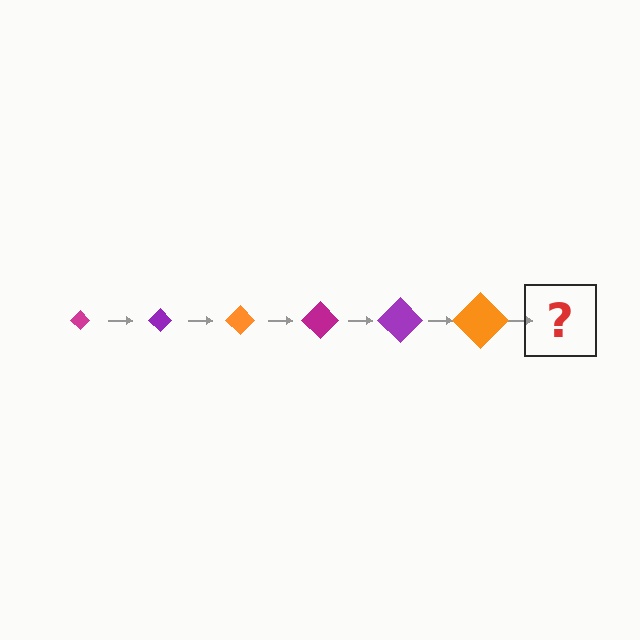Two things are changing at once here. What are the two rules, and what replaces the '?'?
The two rules are that the diamond grows larger each step and the color cycles through magenta, purple, and orange. The '?' should be a magenta diamond, larger than the previous one.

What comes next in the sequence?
The next element should be a magenta diamond, larger than the previous one.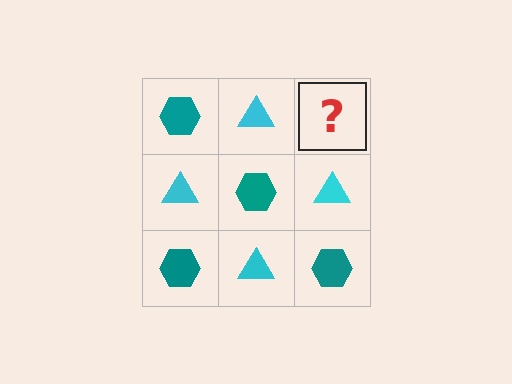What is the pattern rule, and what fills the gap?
The rule is that it alternates teal hexagon and cyan triangle in a checkerboard pattern. The gap should be filled with a teal hexagon.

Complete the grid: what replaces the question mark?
The question mark should be replaced with a teal hexagon.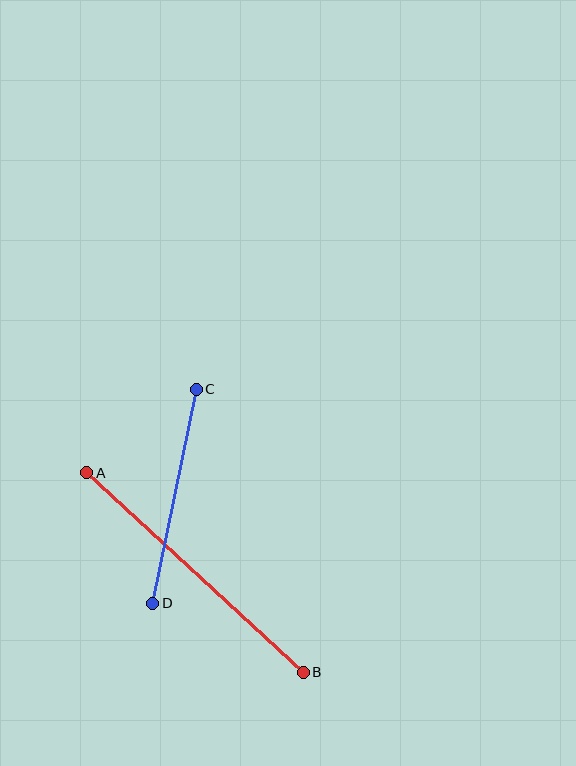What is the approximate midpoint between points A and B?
The midpoint is at approximately (195, 572) pixels.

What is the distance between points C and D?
The distance is approximately 218 pixels.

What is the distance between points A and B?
The distance is approximately 294 pixels.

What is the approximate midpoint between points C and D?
The midpoint is at approximately (175, 496) pixels.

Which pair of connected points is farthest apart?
Points A and B are farthest apart.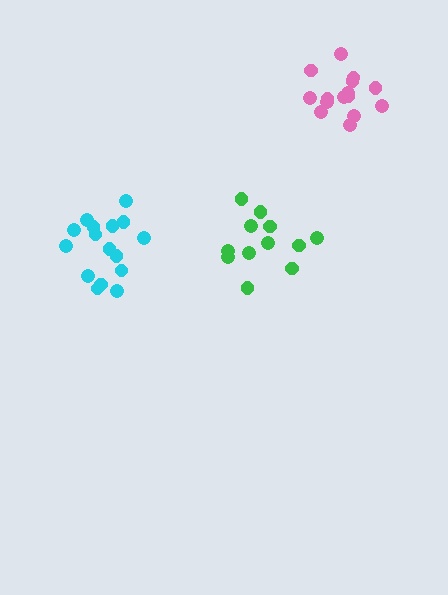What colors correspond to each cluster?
The clusters are colored: cyan, pink, green.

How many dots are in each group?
Group 1: 16 dots, Group 2: 15 dots, Group 3: 12 dots (43 total).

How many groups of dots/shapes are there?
There are 3 groups.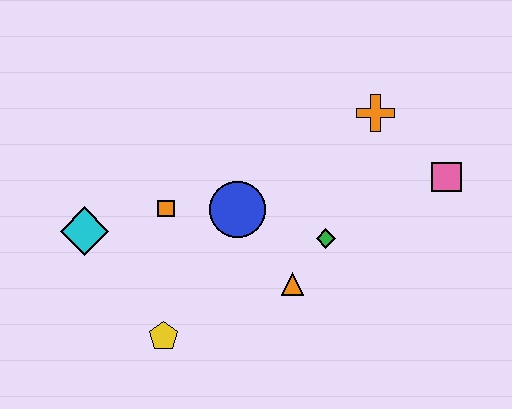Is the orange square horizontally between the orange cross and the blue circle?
No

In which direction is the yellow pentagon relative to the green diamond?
The yellow pentagon is to the left of the green diamond.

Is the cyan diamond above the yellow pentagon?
Yes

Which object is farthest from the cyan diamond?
The pink square is farthest from the cyan diamond.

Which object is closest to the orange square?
The blue circle is closest to the orange square.